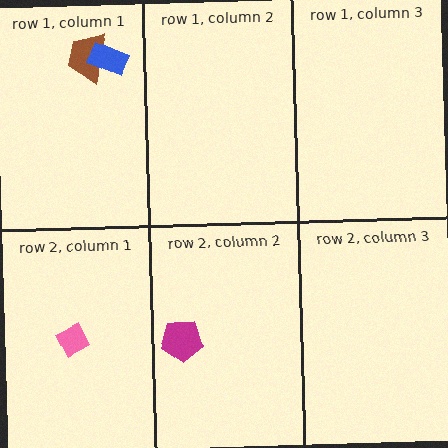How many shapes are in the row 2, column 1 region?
1.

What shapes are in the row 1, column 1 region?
The brown trapezoid, the blue rectangle.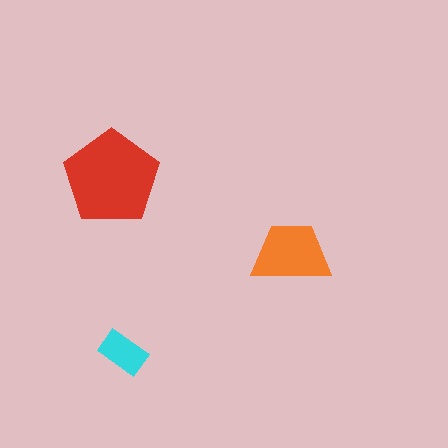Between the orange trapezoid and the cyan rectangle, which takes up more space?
The orange trapezoid.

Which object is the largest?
The red pentagon.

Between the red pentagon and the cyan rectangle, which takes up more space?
The red pentagon.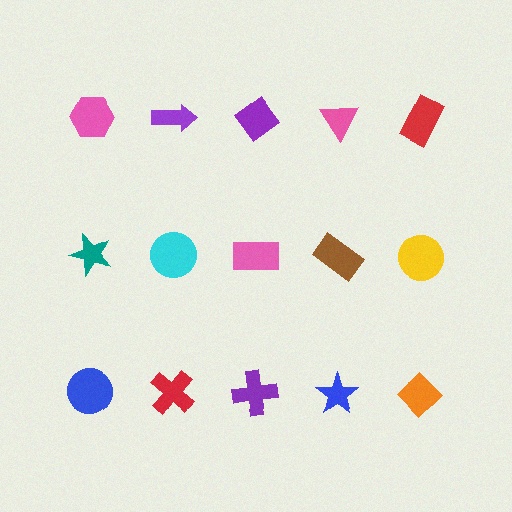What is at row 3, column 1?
A blue circle.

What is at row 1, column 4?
A pink triangle.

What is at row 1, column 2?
A purple arrow.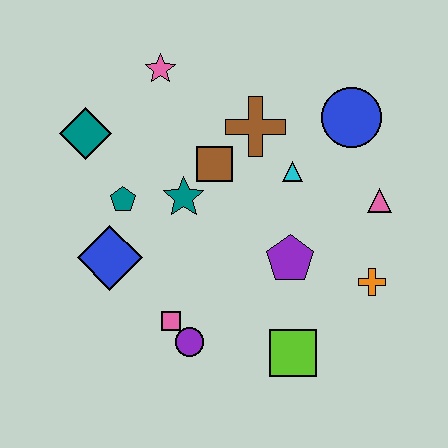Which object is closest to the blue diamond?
The teal pentagon is closest to the blue diamond.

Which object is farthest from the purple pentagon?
The teal diamond is farthest from the purple pentagon.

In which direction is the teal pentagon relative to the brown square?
The teal pentagon is to the left of the brown square.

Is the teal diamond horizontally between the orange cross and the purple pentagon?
No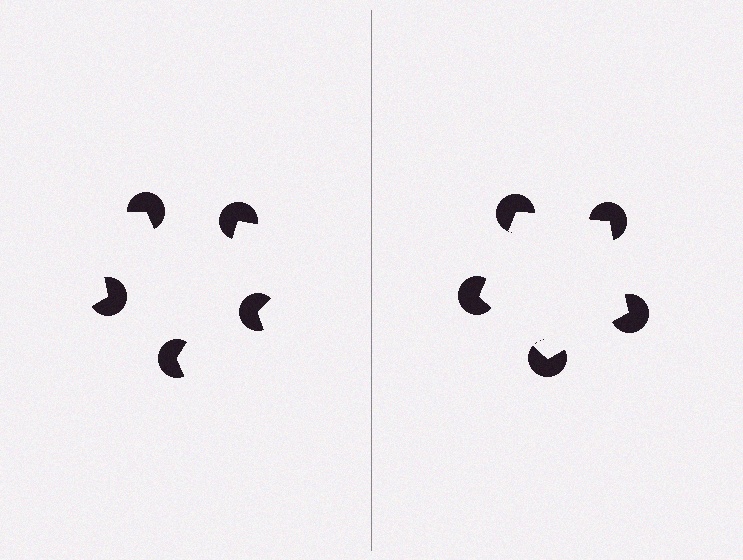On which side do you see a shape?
An illusory pentagon appears on the right side. On the left side the wedge cuts are rotated, so no coherent shape forms.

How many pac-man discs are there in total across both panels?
10 — 5 on each side.